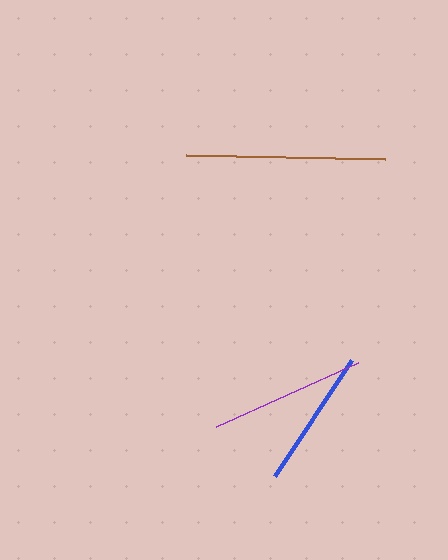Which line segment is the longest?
The brown line is the longest at approximately 200 pixels.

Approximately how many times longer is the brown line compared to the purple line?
The brown line is approximately 1.3 times the length of the purple line.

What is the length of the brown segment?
The brown segment is approximately 200 pixels long.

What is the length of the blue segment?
The blue segment is approximately 139 pixels long.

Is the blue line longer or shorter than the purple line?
The purple line is longer than the blue line.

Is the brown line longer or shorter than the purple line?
The brown line is longer than the purple line.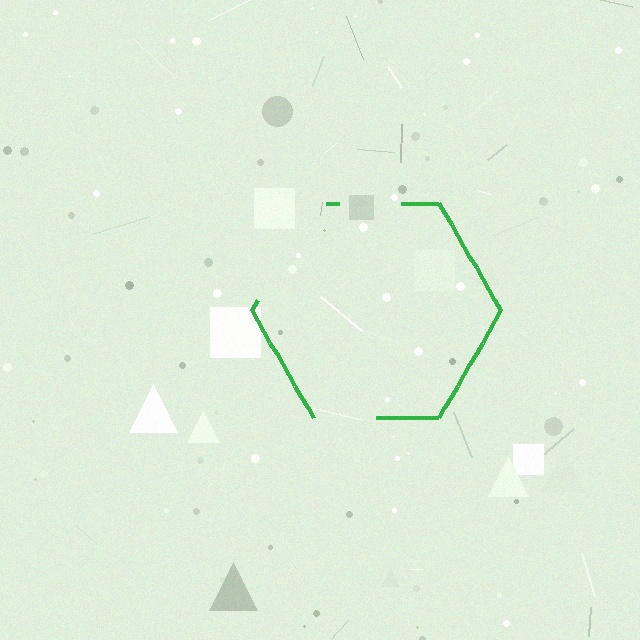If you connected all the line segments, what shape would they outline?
They would outline a hexagon.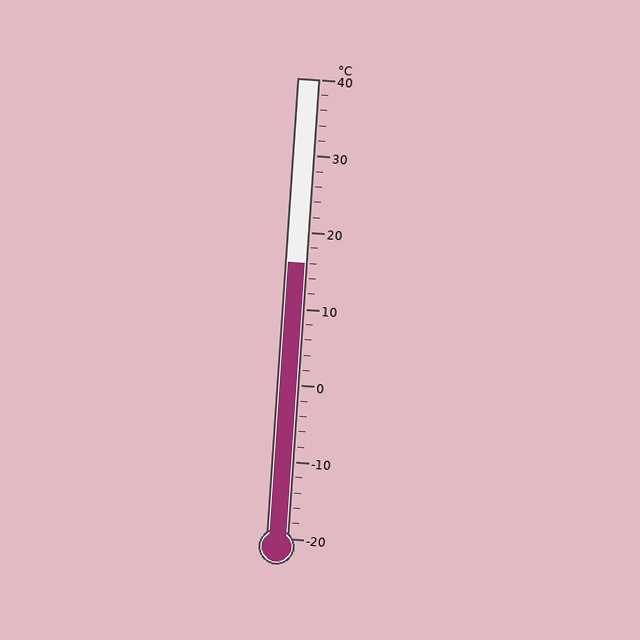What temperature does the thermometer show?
The thermometer shows approximately 16°C.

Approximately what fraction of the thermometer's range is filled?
The thermometer is filled to approximately 60% of its range.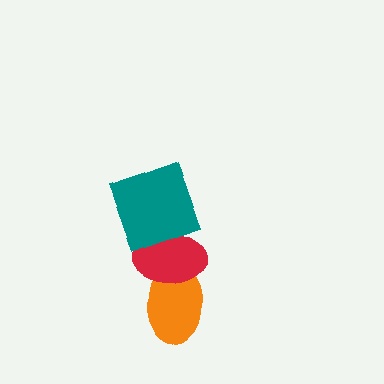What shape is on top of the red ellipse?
The teal square is on top of the red ellipse.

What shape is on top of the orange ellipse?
The red ellipse is on top of the orange ellipse.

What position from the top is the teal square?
The teal square is 1st from the top.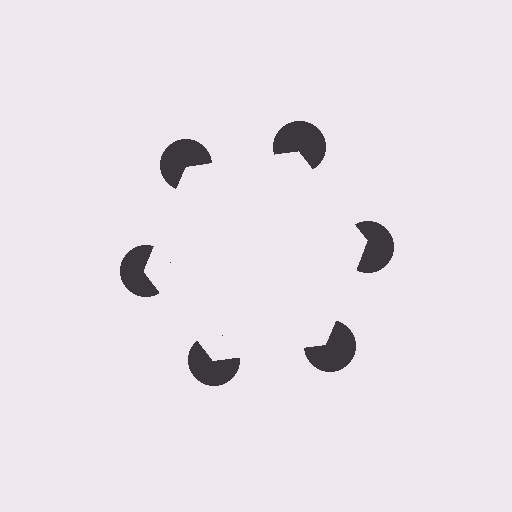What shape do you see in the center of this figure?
An illusory hexagon — its edges are inferred from the aligned wedge cuts in the pac-man discs, not physically drawn.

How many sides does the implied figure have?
6 sides.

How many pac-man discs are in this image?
There are 6 — one at each vertex of the illusory hexagon.